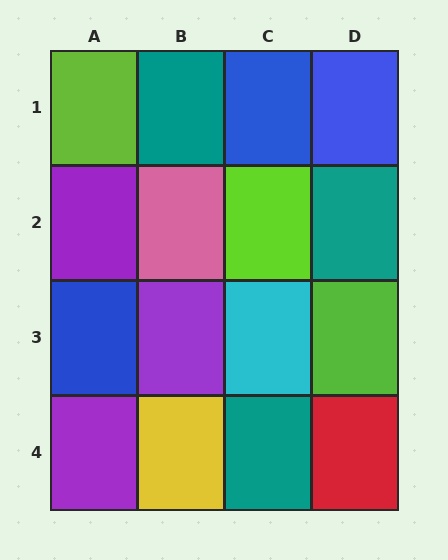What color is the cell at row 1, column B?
Teal.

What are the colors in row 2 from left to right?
Purple, pink, lime, teal.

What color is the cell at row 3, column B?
Purple.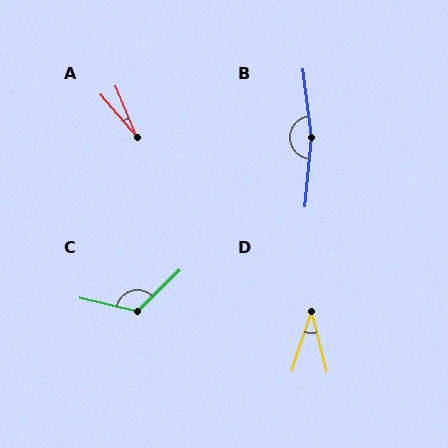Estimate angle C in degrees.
Approximately 123 degrees.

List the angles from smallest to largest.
A (19°), D (33°), C (123°), B (168°).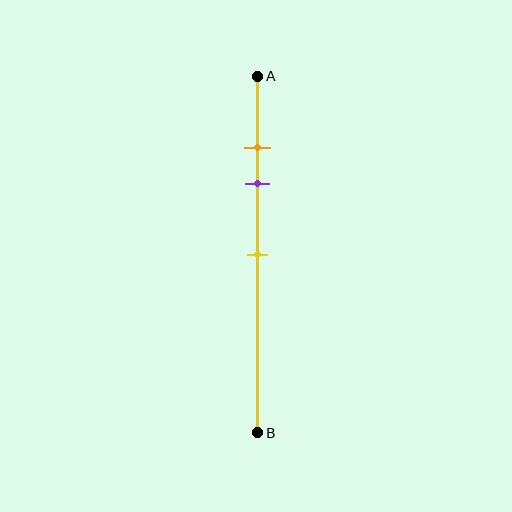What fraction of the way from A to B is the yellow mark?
The yellow mark is approximately 50% (0.5) of the way from A to B.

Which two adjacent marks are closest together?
The orange and purple marks are the closest adjacent pair.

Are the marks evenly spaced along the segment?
No, the marks are not evenly spaced.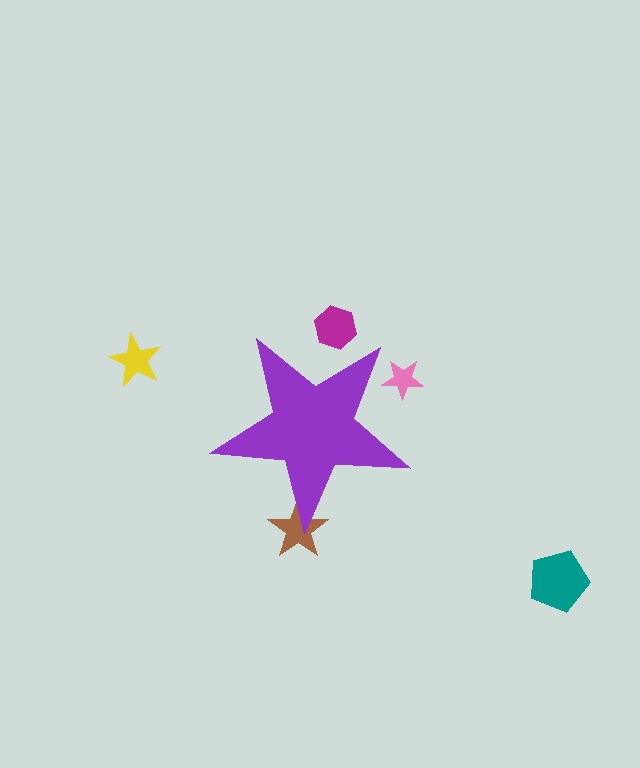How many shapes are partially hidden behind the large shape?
3 shapes are partially hidden.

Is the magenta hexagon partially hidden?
Yes, the magenta hexagon is partially hidden behind the purple star.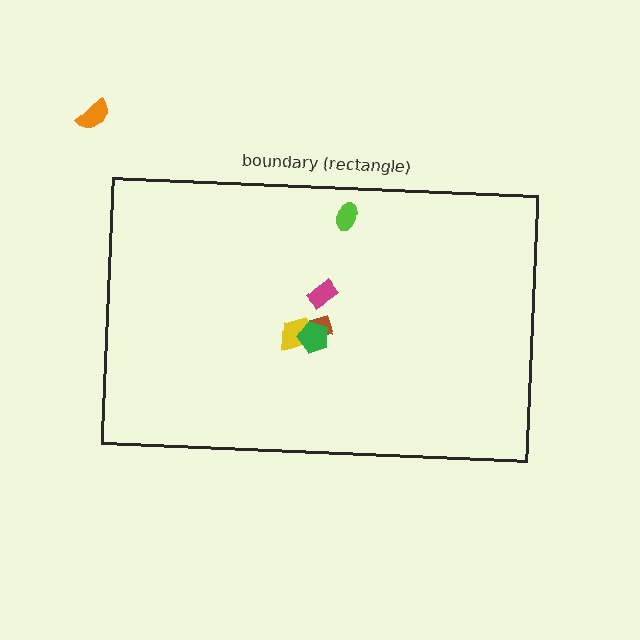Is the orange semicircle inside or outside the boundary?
Outside.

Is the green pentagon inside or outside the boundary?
Inside.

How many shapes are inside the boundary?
5 inside, 1 outside.